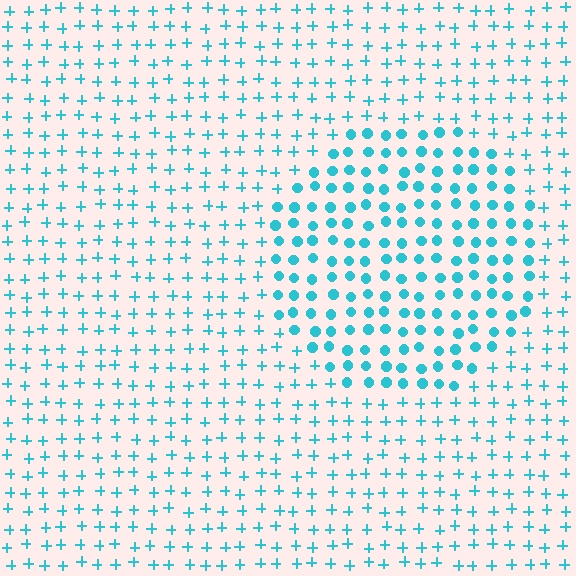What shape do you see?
I see a circle.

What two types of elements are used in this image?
The image uses circles inside the circle region and plus signs outside it.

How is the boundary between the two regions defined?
The boundary is defined by a change in element shape: circles inside vs. plus signs outside. All elements share the same color and spacing.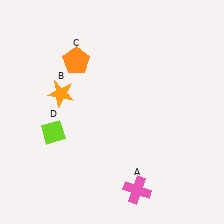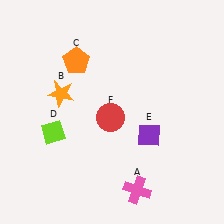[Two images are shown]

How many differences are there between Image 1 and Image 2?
There are 2 differences between the two images.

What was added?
A purple diamond (E), a red circle (F) were added in Image 2.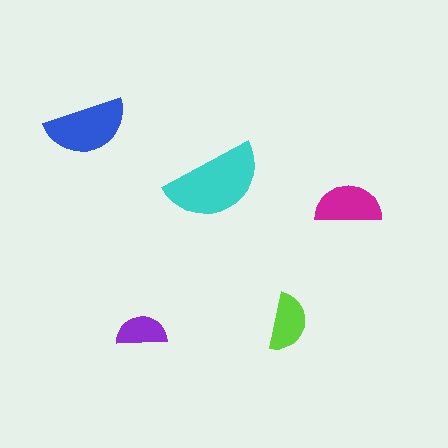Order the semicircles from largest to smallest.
the cyan one, the blue one, the magenta one, the lime one, the purple one.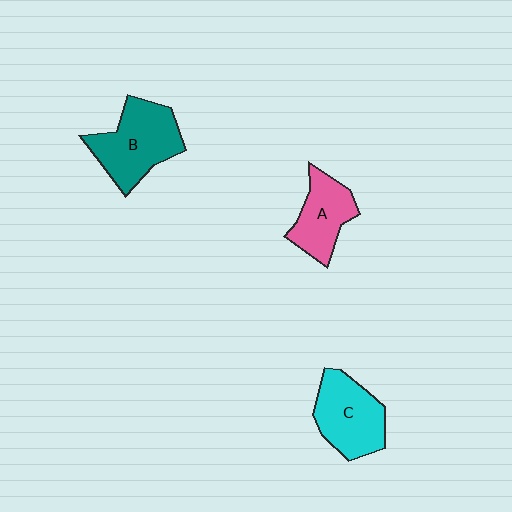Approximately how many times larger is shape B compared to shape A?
Approximately 1.4 times.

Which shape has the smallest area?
Shape A (pink).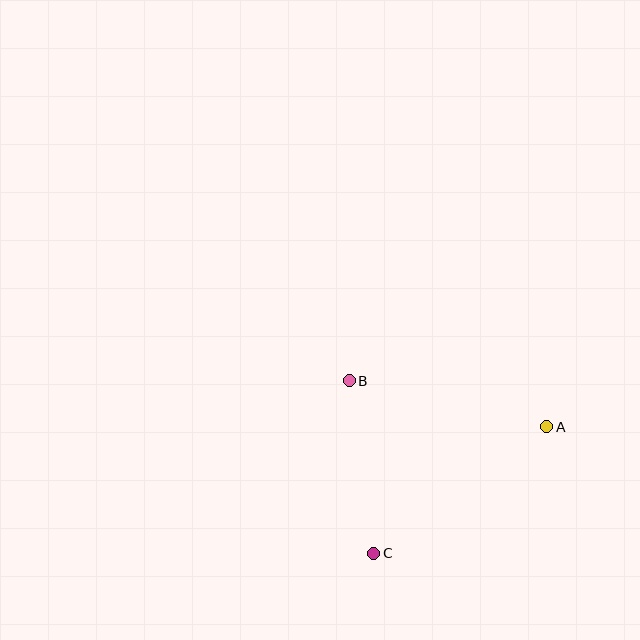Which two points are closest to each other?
Points B and C are closest to each other.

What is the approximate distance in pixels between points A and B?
The distance between A and B is approximately 203 pixels.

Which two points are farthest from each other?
Points A and C are farthest from each other.